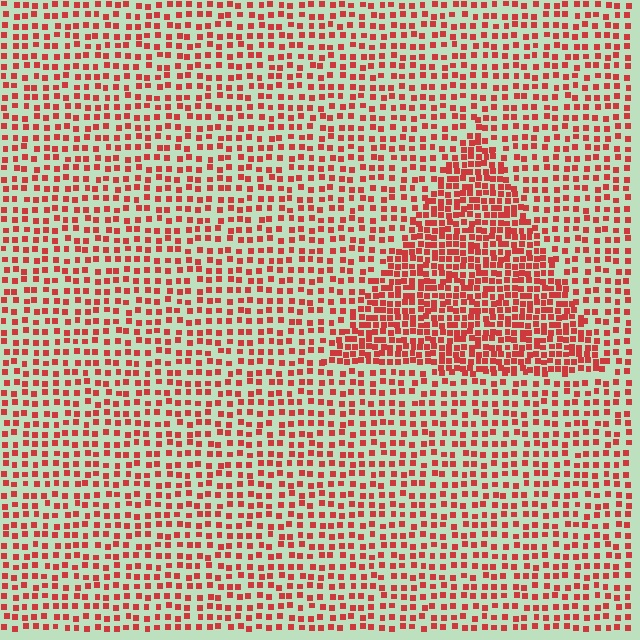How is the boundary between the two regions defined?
The boundary is defined by a change in element density (approximately 2.0x ratio). All elements are the same color, size, and shape.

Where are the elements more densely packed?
The elements are more densely packed inside the triangle boundary.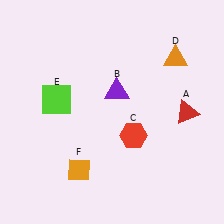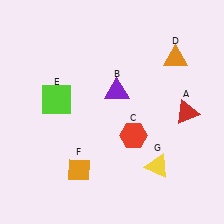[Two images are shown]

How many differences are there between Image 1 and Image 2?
There is 1 difference between the two images.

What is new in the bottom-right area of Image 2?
A yellow triangle (G) was added in the bottom-right area of Image 2.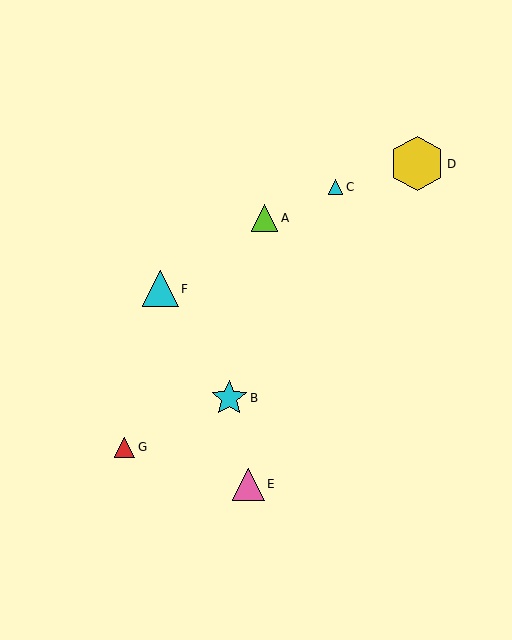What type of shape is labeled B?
Shape B is a cyan star.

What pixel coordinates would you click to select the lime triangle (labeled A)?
Click at (265, 218) to select the lime triangle A.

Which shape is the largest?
The yellow hexagon (labeled D) is the largest.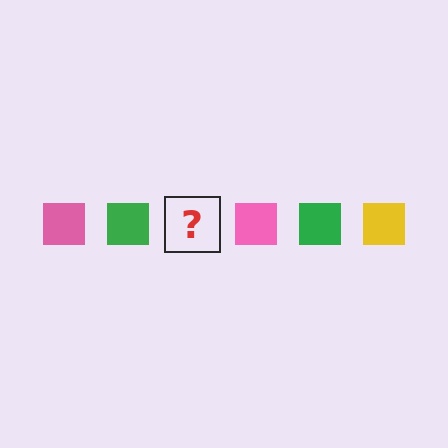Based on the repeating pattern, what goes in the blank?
The blank should be a yellow square.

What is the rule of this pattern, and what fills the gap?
The rule is that the pattern cycles through pink, green, yellow squares. The gap should be filled with a yellow square.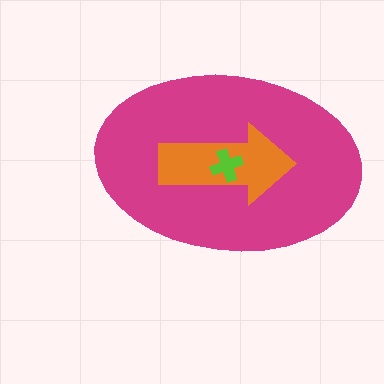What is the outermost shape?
The magenta ellipse.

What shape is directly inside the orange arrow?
The lime cross.